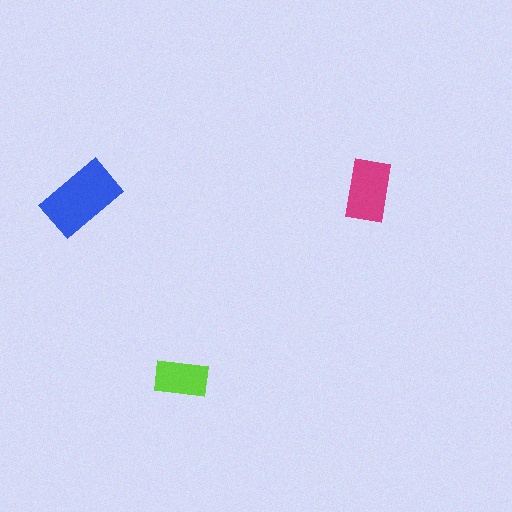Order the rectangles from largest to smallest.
the blue one, the magenta one, the lime one.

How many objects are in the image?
There are 3 objects in the image.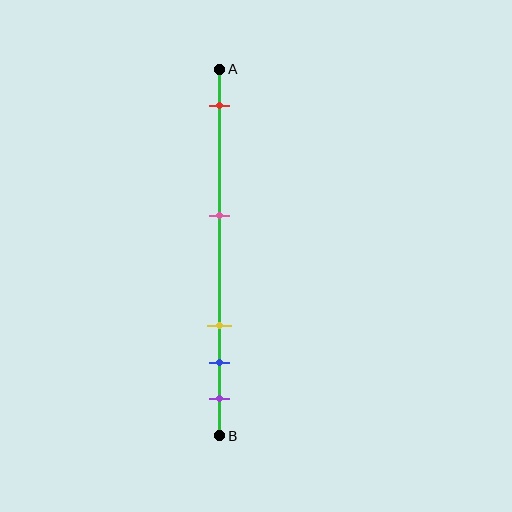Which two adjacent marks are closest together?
The blue and purple marks are the closest adjacent pair.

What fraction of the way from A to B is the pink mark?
The pink mark is approximately 40% (0.4) of the way from A to B.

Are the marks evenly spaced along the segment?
No, the marks are not evenly spaced.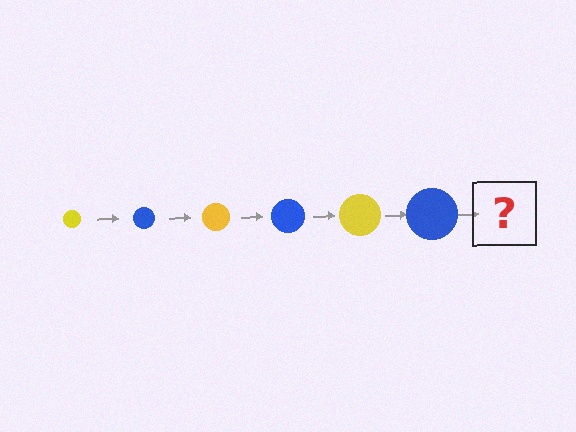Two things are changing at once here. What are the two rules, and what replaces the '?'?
The two rules are that the circle grows larger each step and the color cycles through yellow and blue. The '?' should be a yellow circle, larger than the previous one.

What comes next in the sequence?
The next element should be a yellow circle, larger than the previous one.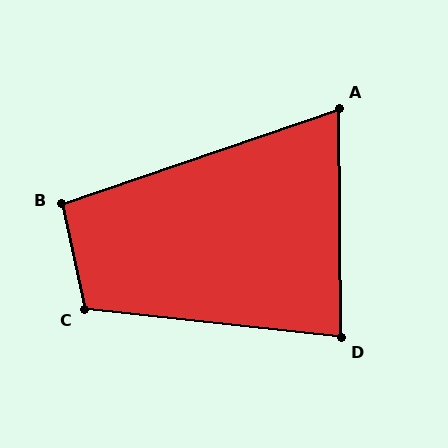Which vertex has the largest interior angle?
C, at approximately 108 degrees.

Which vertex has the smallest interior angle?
A, at approximately 72 degrees.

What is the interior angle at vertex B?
Approximately 97 degrees (obtuse).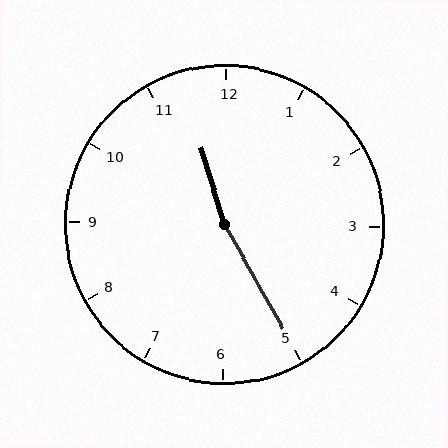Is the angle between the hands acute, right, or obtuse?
It is obtuse.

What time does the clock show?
11:25.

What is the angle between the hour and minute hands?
Approximately 168 degrees.